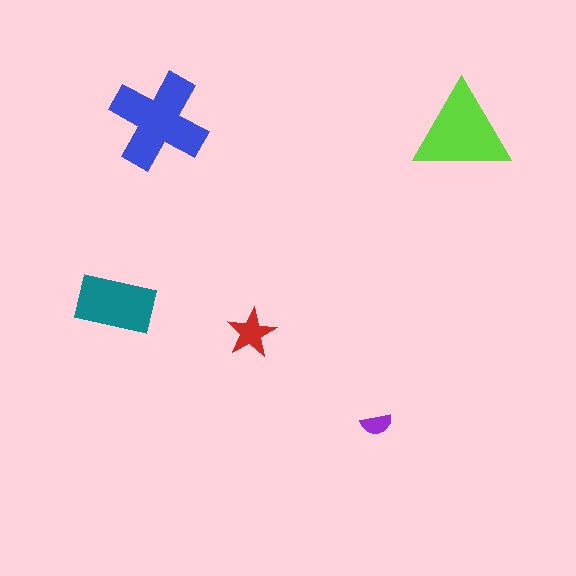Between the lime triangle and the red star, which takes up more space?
The lime triangle.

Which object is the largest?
The blue cross.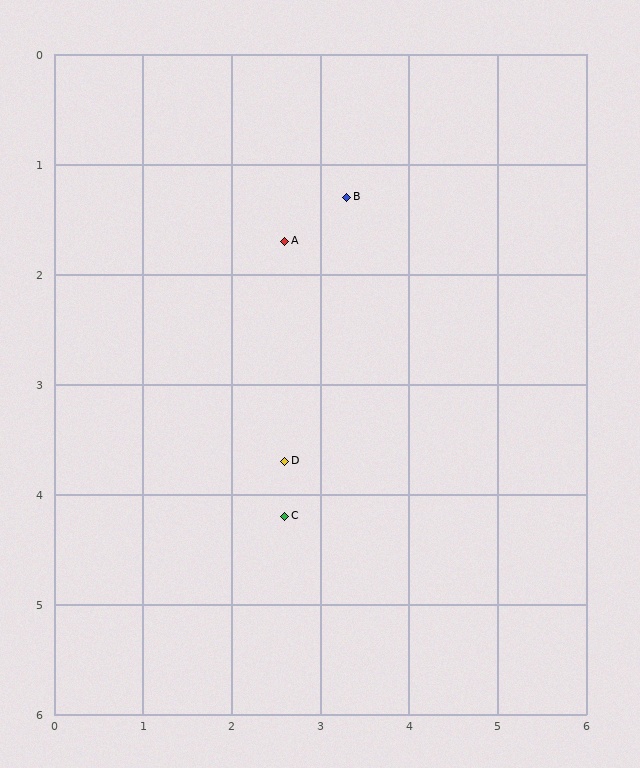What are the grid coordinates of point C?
Point C is at approximately (2.6, 4.2).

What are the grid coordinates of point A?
Point A is at approximately (2.6, 1.7).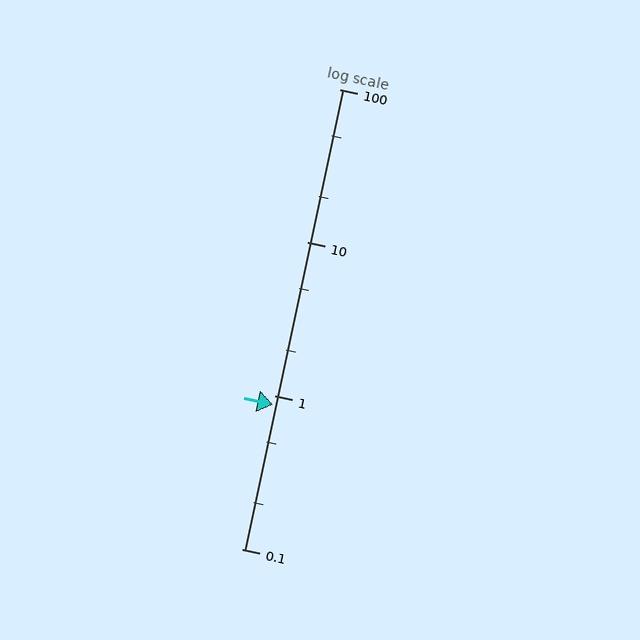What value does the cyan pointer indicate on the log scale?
The pointer indicates approximately 0.87.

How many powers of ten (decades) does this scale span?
The scale spans 3 decades, from 0.1 to 100.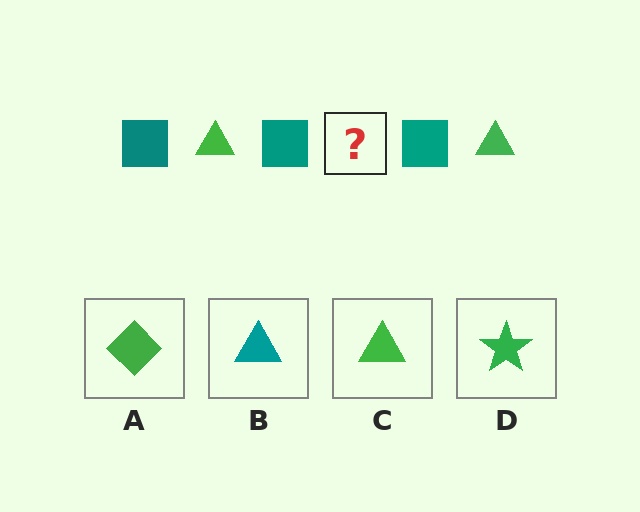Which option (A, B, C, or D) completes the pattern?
C.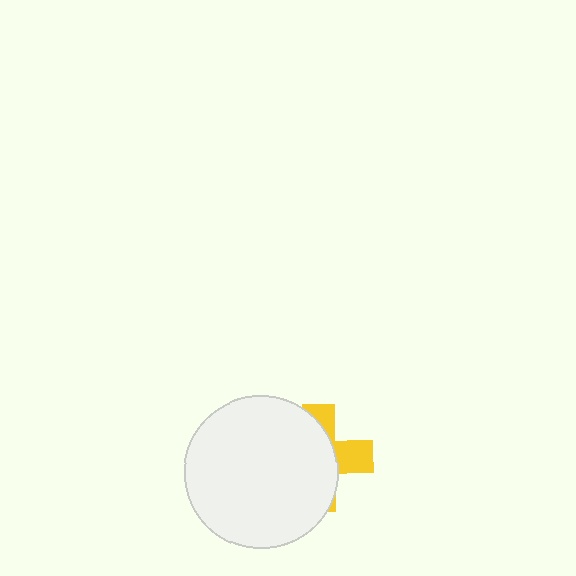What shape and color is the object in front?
The object in front is a white circle.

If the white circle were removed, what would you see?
You would see the complete yellow cross.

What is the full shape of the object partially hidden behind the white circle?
The partially hidden object is a yellow cross.